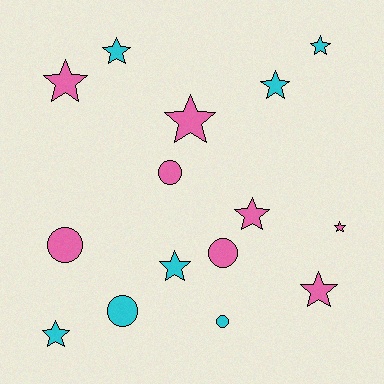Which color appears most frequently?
Pink, with 8 objects.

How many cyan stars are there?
There are 5 cyan stars.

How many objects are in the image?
There are 15 objects.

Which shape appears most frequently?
Star, with 10 objects.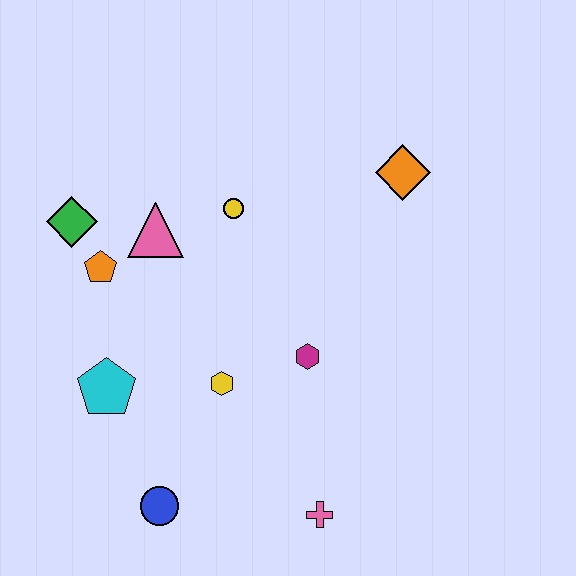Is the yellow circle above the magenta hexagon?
Yes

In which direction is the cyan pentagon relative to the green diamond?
The cyan pentagon is below the green diamond.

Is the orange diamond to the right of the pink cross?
Yes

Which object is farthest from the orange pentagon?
The pink cross is farthest from the orange pentagon.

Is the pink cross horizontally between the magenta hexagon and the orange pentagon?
No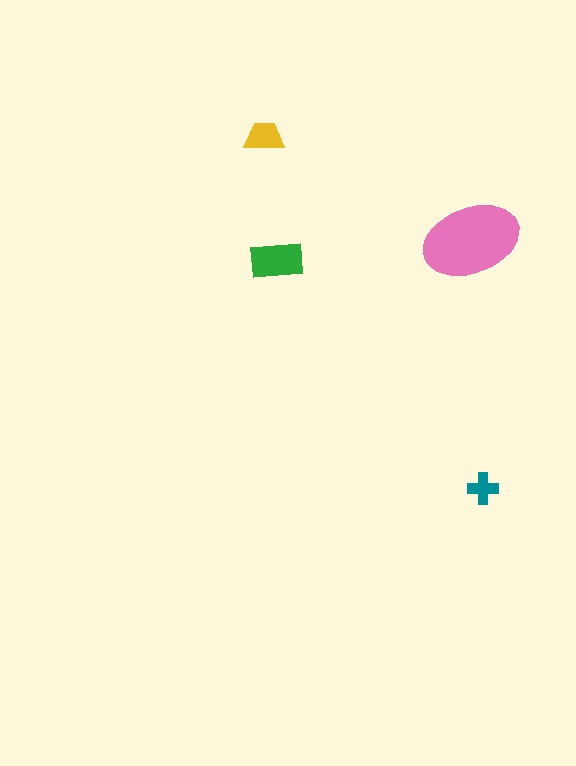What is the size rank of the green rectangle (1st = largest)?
2nd.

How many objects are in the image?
There are 4 objects in the image.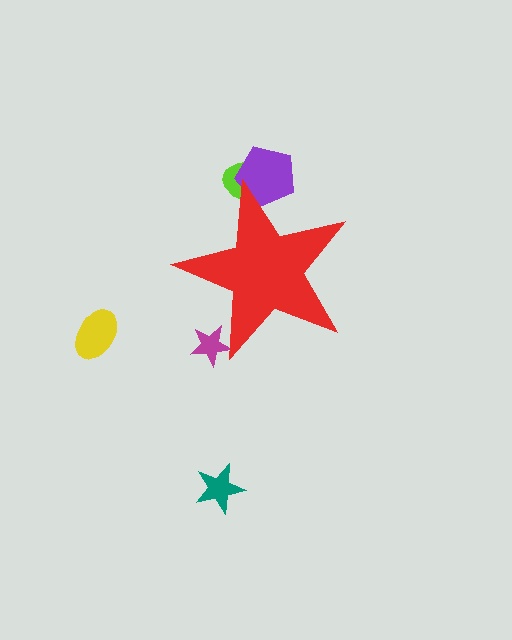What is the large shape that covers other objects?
A red star.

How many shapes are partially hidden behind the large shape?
3 shapes are partially hidden.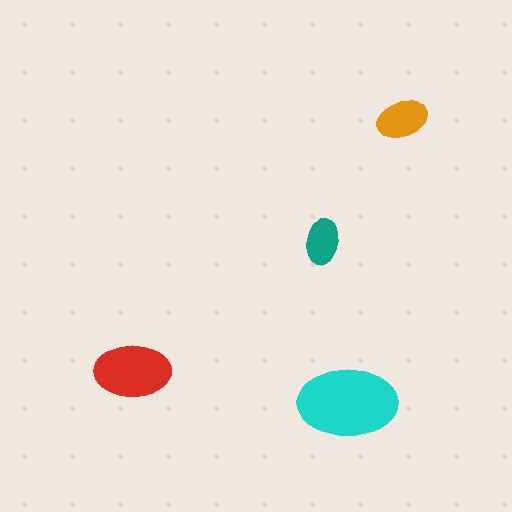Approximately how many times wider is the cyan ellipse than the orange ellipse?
About 2 times wider.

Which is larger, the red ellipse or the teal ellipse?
The red one.